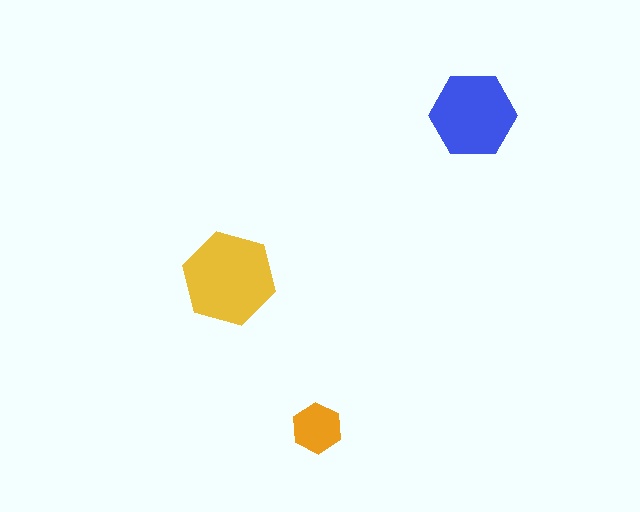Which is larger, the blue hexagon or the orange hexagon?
The blue one.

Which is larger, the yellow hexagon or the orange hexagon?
The yellow one.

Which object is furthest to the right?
The blue hexagon is rightmost.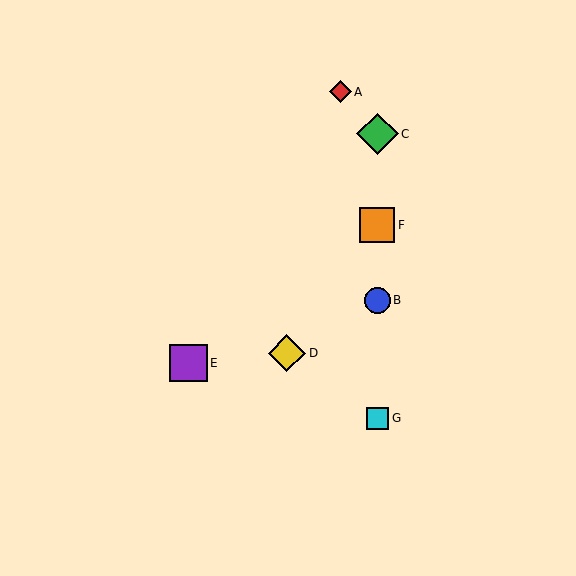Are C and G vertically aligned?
Yes, both are at x≈377.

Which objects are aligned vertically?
Objects B, C, F, G are aligned vertically.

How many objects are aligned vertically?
4 objects (B, C, F, G) are aligned vertically.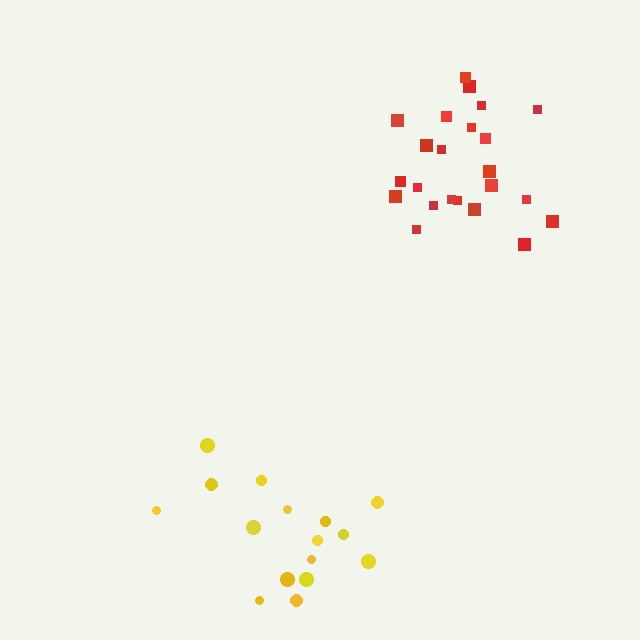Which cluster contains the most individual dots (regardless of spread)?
Red (23).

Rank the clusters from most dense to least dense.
red, yellow.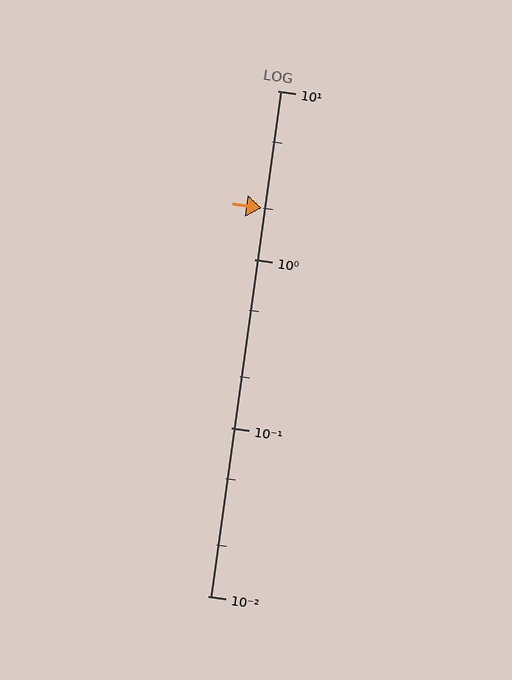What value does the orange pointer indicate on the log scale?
The pointer indicates approximately 2.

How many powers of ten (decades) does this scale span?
The scale spans 3 decades, from 0.01 to 10.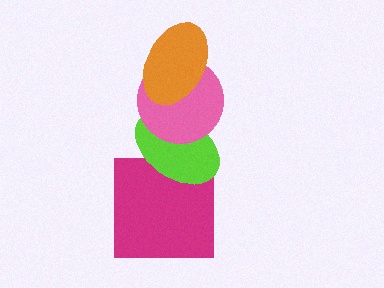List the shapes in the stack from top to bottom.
From top to bottom: the orange ellipse, the pink circle, the lime ellipse, the magenta square.